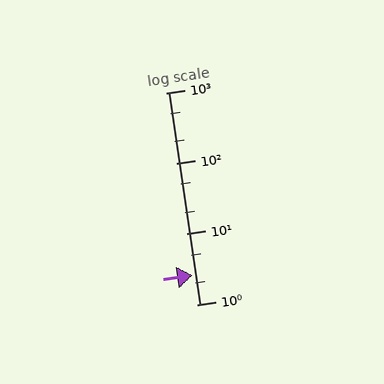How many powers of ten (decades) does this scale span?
The scale spans 3 decades, from 1 to 1000.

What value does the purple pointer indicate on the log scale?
The pointer indicates approximately 2.6.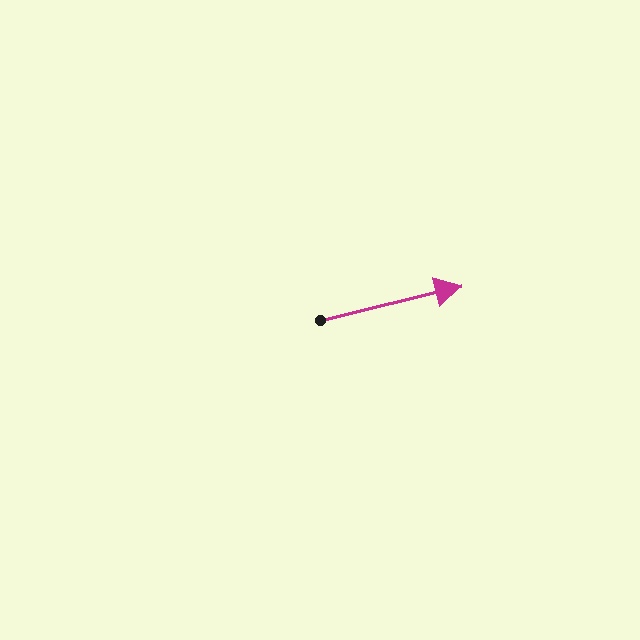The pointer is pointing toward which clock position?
Roughly 3 o'clock.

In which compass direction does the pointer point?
East.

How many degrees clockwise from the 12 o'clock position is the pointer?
Approximately 76 degrees.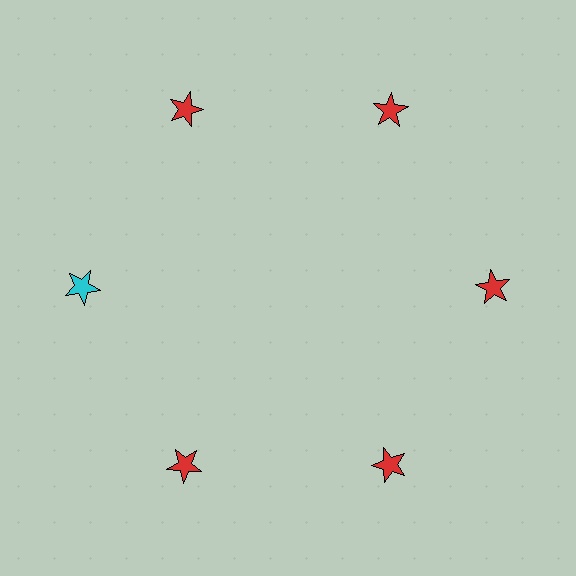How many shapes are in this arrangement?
There are 6 shapes arranged in a ring pattern.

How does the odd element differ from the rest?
It has a different color: cyan instead of red.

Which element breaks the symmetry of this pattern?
The cyan star at roughly the 9 o'clock position breaks the symmetry. All other shapes are red stars.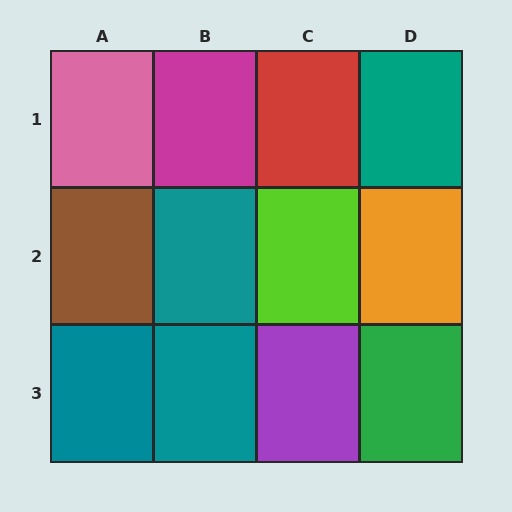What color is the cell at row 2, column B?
Teal.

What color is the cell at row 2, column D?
Orange.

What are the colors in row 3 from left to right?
Teal, teal, purple, green.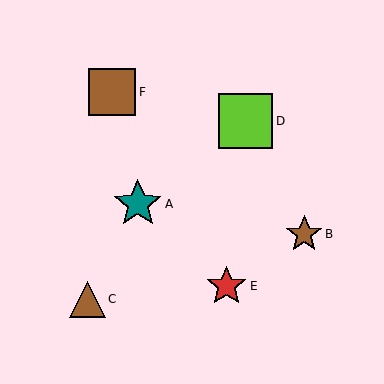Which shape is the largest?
The lime square (labeled D) is the largest.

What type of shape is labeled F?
Shape F is a brown square.